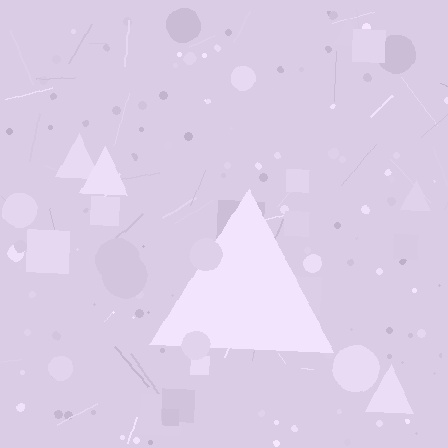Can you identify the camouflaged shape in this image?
The camouflaged shape is a triangle.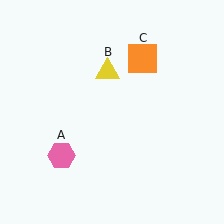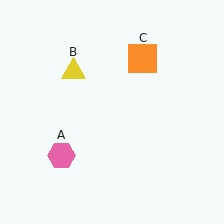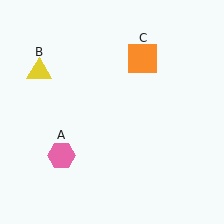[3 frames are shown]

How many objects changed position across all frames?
1 object changed position: yellow triangle (object B).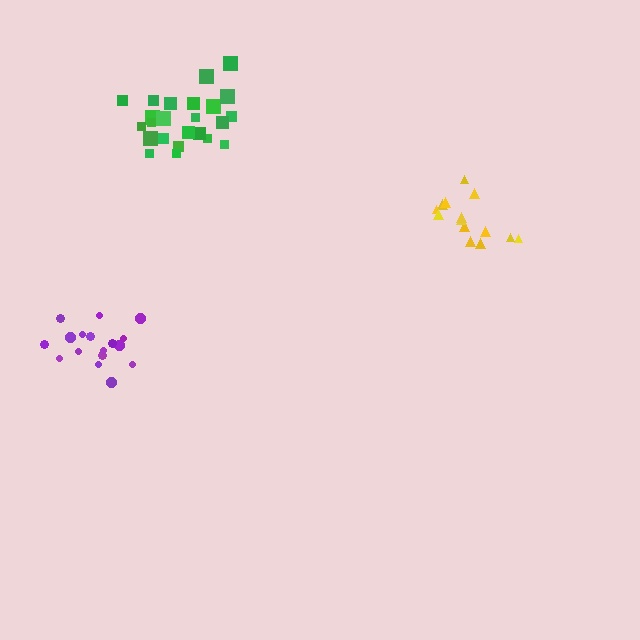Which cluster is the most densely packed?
Purple.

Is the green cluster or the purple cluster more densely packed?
Purple.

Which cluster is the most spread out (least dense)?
Yellow.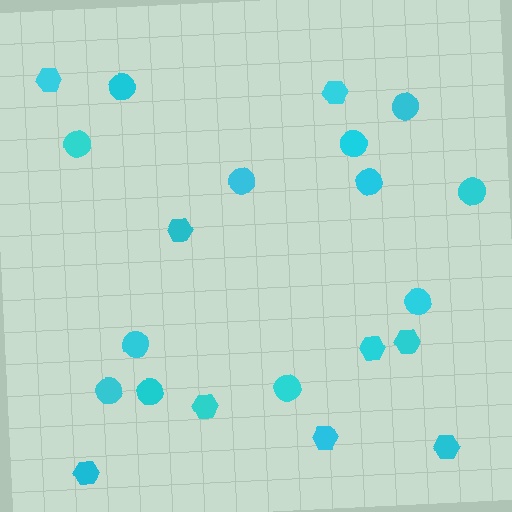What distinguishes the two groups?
There are 2 groups: one group of circles (12) and one group of hexagons (9).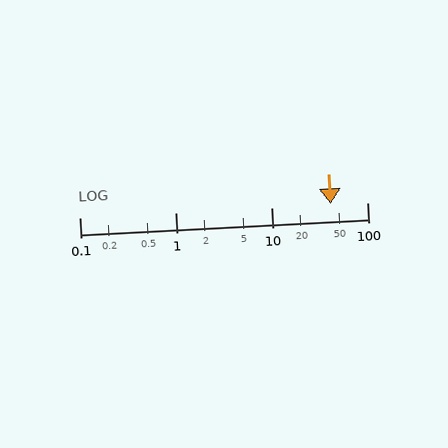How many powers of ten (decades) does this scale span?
The scale spans 3 decades, from 0.1 to 100.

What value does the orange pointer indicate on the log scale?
The pointer indicates approximately 42.